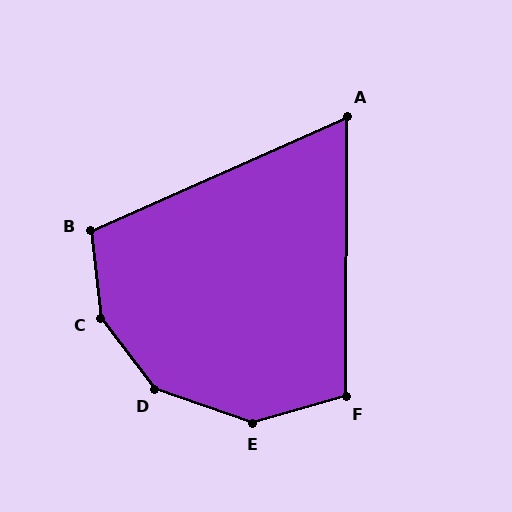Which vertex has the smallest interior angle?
A, at approximately 66 degrees.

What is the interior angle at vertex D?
Approximately 146 degrees (obtuse).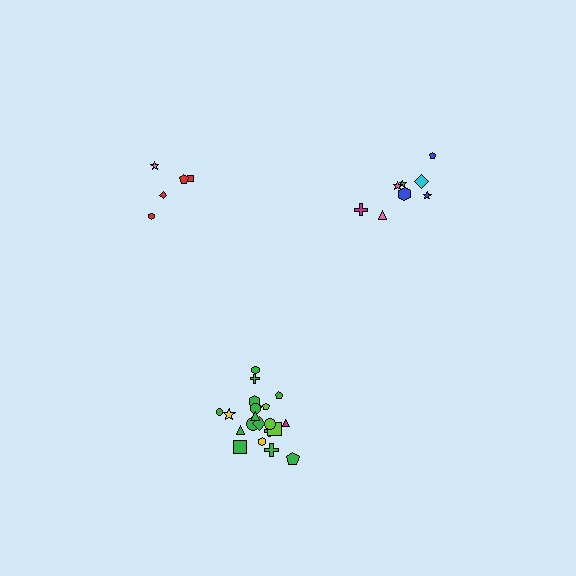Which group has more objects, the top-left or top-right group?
The top-right group.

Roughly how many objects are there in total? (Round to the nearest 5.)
Roughly 35 objects in total.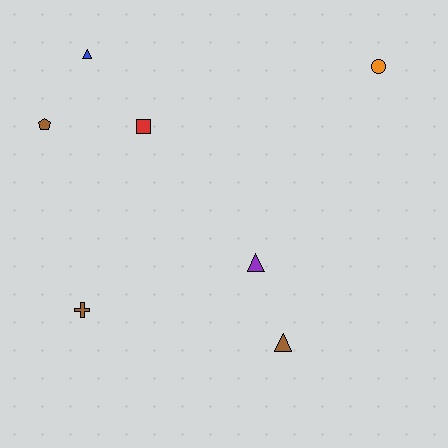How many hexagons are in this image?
There are no hexagons.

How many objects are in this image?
There are 7 objects.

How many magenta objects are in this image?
There are no magenta objects.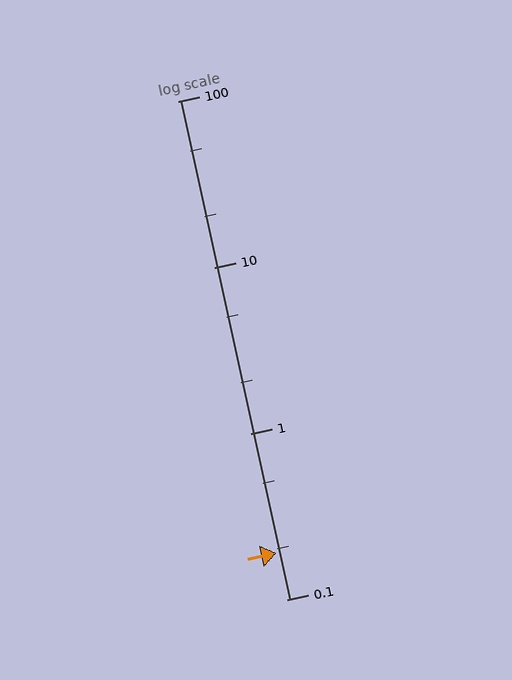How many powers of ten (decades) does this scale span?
The scale spans 3 decades, from 0.1 to 100.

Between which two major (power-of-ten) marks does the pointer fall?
The pointer is between 0.1 and 1.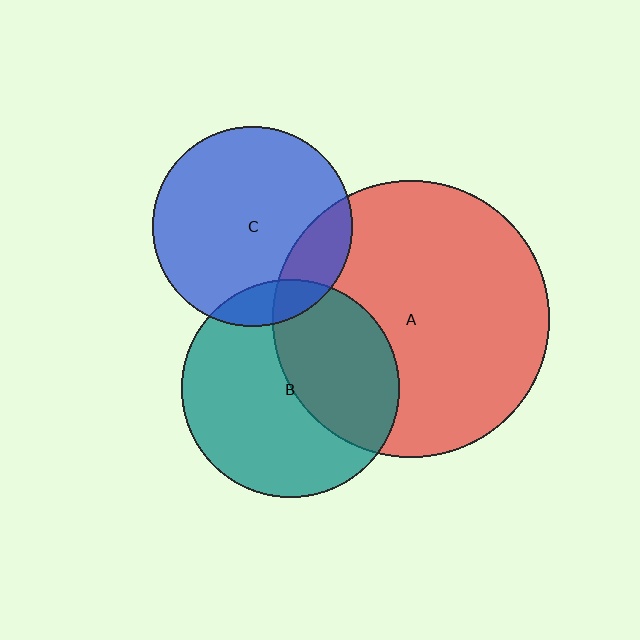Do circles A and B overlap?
Yes.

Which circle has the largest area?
Circle A (red).